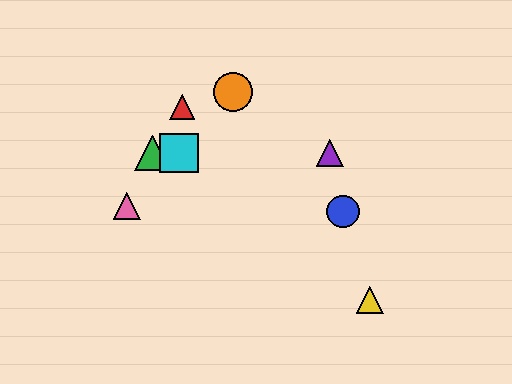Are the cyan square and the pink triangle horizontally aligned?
No, the cyan square is at y≈153 and the pink triangle is at y≈206.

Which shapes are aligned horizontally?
The green triangle, the purple triangle, the cyan square are aligned horizontally.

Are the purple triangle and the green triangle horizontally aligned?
Yes, both are at y≈153.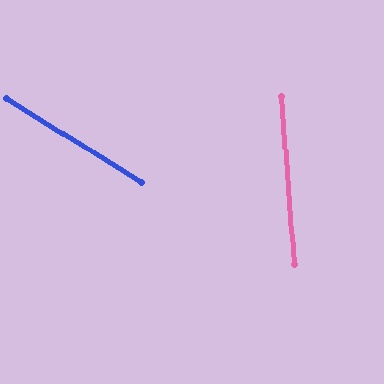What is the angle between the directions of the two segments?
Approximately 54 degrees.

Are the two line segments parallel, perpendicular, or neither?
Neither parallel nor perpendicular — they differ by about 54°.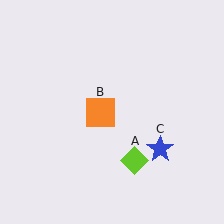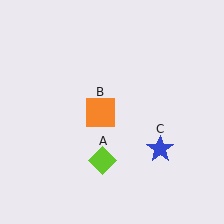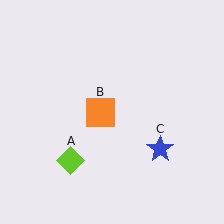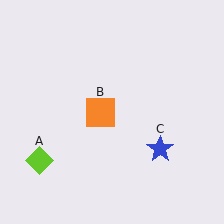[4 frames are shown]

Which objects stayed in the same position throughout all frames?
Orange square (object B) and blue star (object C) remained stationary.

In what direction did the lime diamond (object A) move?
The lime diamond (object A) moved left.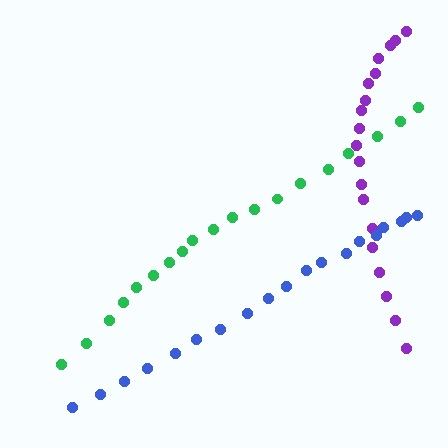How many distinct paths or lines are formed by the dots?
There are 3 distinct paths.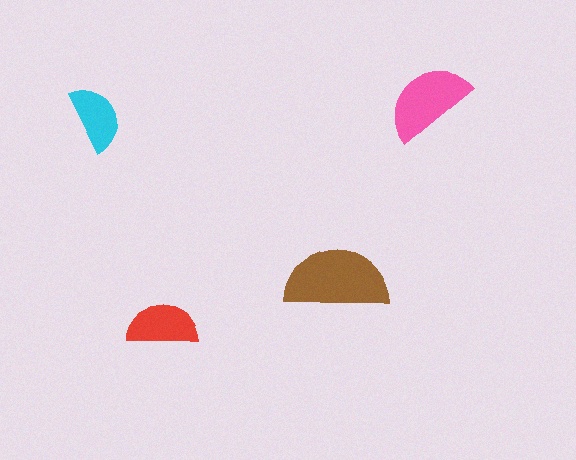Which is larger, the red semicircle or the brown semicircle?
The brown one.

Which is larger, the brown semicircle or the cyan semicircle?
The brown one.